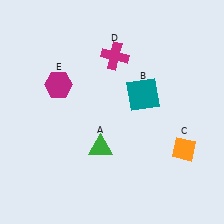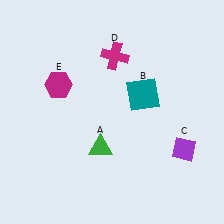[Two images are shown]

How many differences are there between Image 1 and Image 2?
There is 1 difference between the two images.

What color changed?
The diamond (C) changed from orange in Image 1 to purple in Image 2.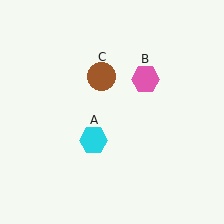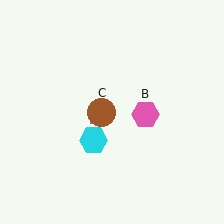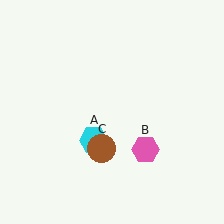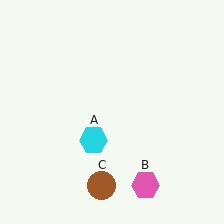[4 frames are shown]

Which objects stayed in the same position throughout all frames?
Cyan hexagon (object A) remained stationary.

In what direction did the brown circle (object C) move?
The brown circle (object C) moved down.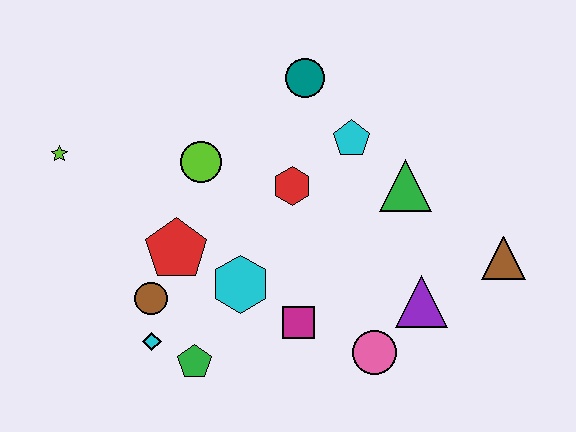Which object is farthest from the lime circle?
The brown triangle is farthest from the lime circle.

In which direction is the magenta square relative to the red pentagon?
The magenta square is to the right of the red pentagon.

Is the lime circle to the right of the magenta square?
No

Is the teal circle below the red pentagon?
No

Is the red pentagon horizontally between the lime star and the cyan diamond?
No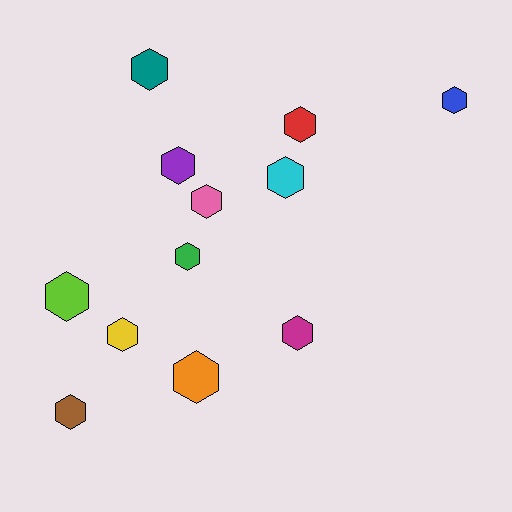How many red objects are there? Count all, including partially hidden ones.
There is 1 red object.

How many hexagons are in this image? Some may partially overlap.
There are 12 hexagons.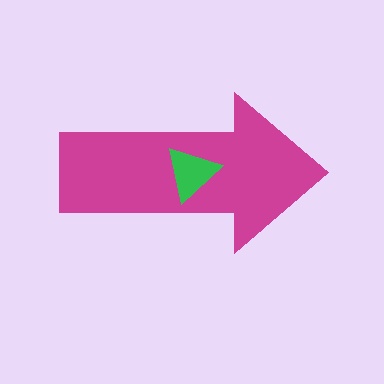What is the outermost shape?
The magenta arrow.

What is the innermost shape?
The green triangle.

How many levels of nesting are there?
2.